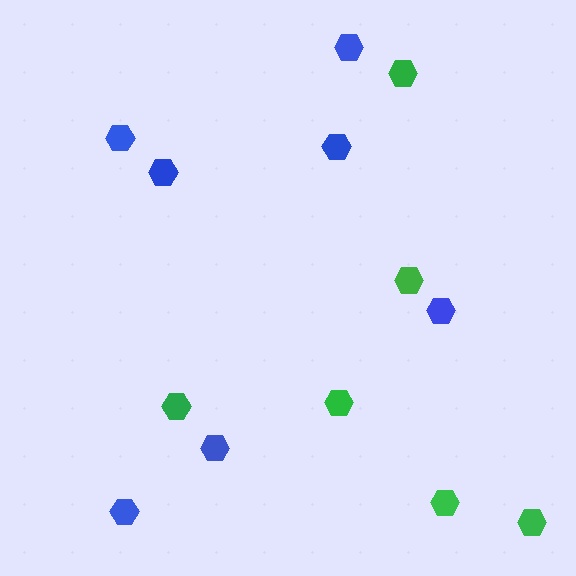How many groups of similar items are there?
There are 2 groups: one group of green hexagons (6) and one group of blue hexagons (7).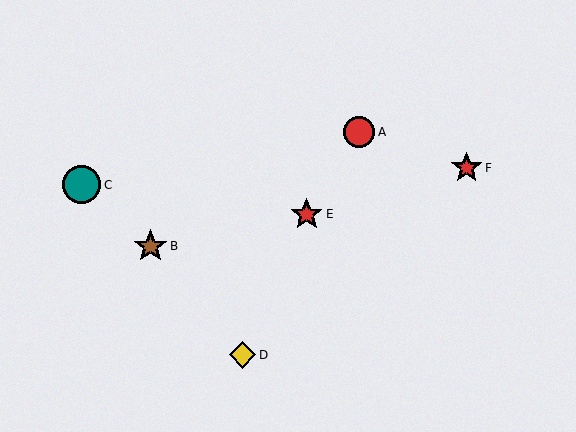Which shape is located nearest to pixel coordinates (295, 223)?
The red star (labeled E) at (307, 214) is nearest to that location.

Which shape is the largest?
The teal circle (labeled C) is the largest.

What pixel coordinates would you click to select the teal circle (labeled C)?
Click at (81, 185) to select the teal circle C.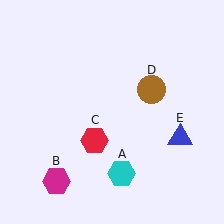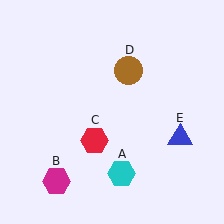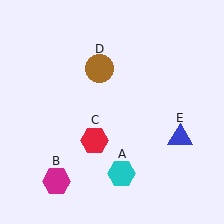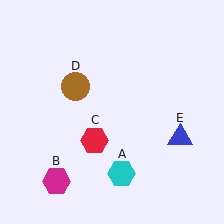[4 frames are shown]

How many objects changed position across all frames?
1 object changed position: brown circle (object D).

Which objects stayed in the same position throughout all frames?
Cyan hexagon (object A) and magenta hexagon (object B) and red hexagon (object C) and blue triangle (object E) remained stationary.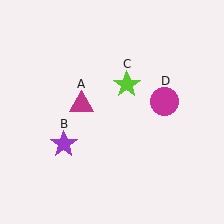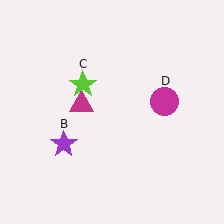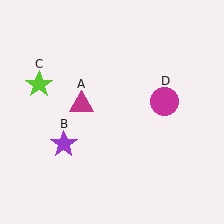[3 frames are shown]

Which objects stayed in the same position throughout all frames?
Magenta triangle (object A) and purple star (object B) and magenta circle (object D) remained stationary.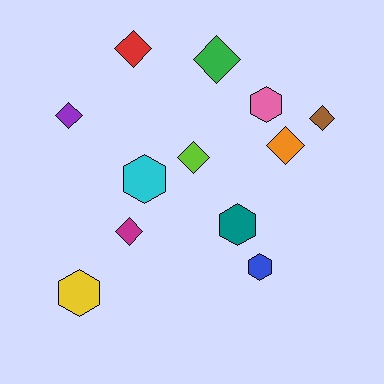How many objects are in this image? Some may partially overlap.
There are 12 objects.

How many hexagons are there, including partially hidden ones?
There are 5 hexagons.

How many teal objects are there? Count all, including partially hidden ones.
There is 1 teal object.